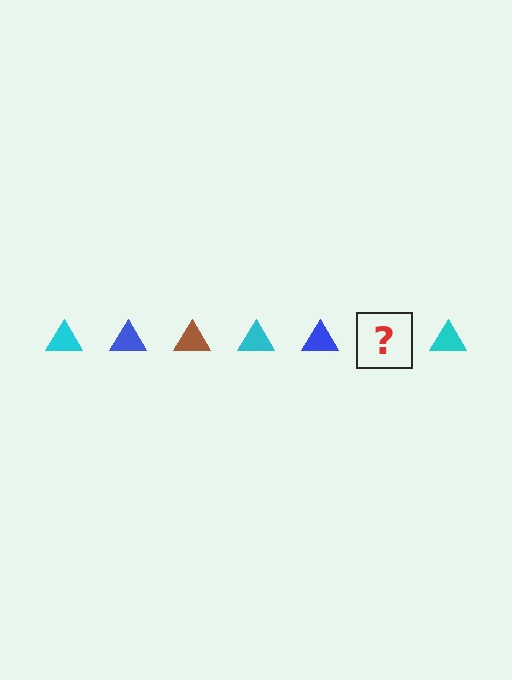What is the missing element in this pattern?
The missing element is a brown triangle.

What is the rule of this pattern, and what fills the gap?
The rule is that the pattern cycles through cyan, blue, brown triangles. The gap should be filled with a brown triangle.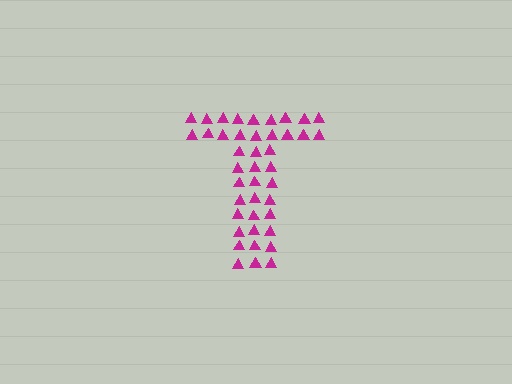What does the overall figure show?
The overall figure shows the letter T.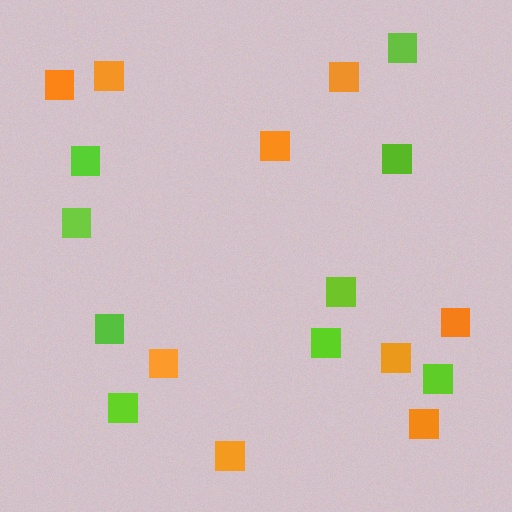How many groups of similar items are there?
There are 2 groups: one group of lime squares (9) and one group of orange squares (9).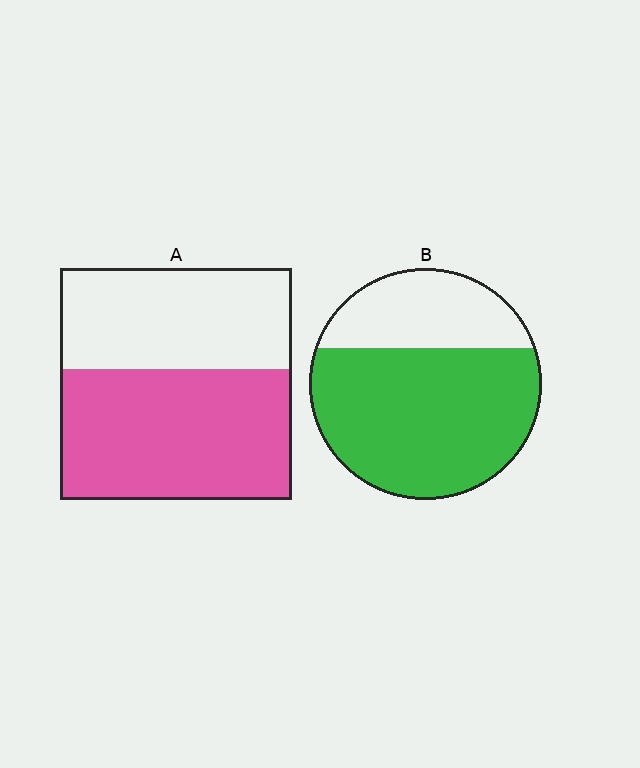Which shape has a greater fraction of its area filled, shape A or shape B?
Shape B.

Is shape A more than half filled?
Yes.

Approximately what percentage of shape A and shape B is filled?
A is approximately 55% and B is approximately 70%.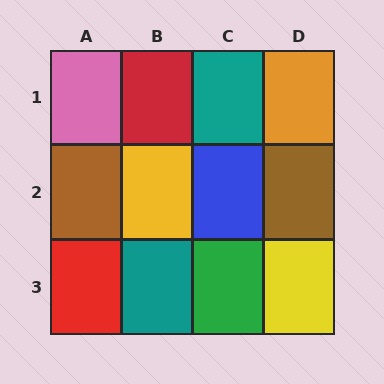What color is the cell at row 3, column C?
Green.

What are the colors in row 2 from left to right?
Brown, yellow, blue, brown.